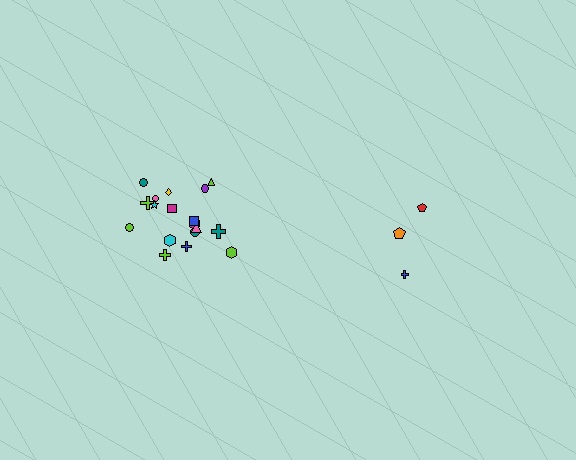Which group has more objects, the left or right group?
The left group.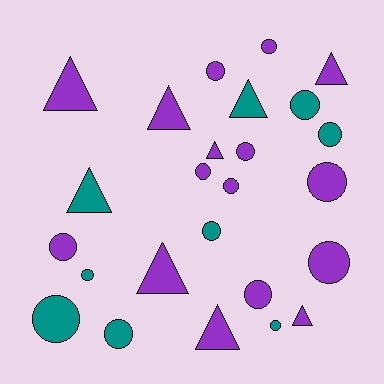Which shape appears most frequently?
Circle, with 16 objects.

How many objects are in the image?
There are 25 objects.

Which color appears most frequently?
Purple, with 16 objects.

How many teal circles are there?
There are 7 teal circles.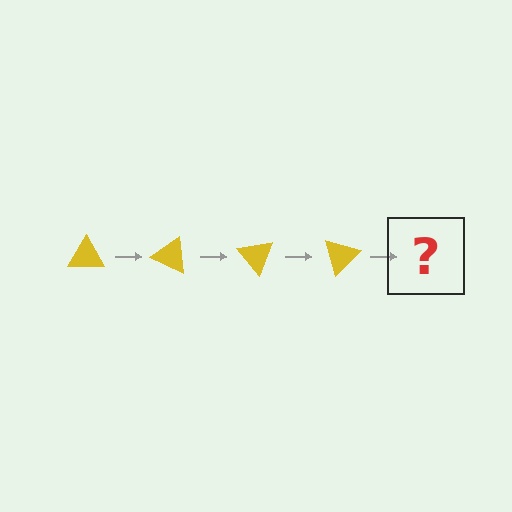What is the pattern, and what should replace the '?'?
The pattern is that the triangle rotates 25 degrees each step. The '?' should be a yellow triangle rotated 100 degrees.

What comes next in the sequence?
The next element should be a yellow triangle rotated 100 degrees.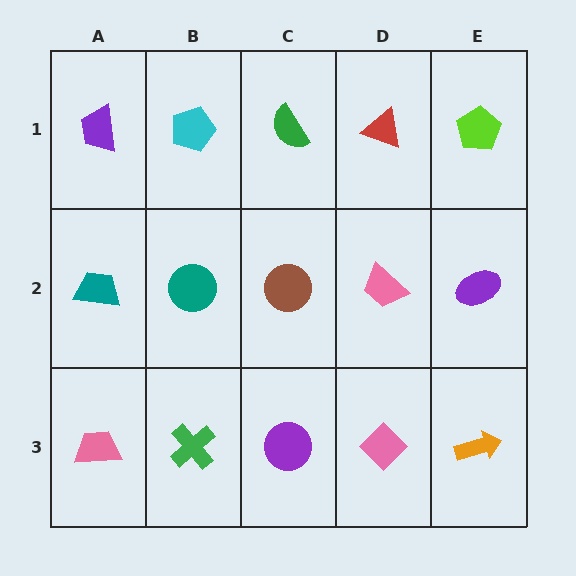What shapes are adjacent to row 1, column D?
A pink trapezoid (row 2, column D), a green semicircle (row 1, column C), a lime pentagon (row 1, column E).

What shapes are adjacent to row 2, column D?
A red triangle (row 1, column D), a pink diamond (row 3, column D), a brown circle (row 2, column C), a purple ellipse (row 2, column E).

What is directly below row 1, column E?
A purple ellipse.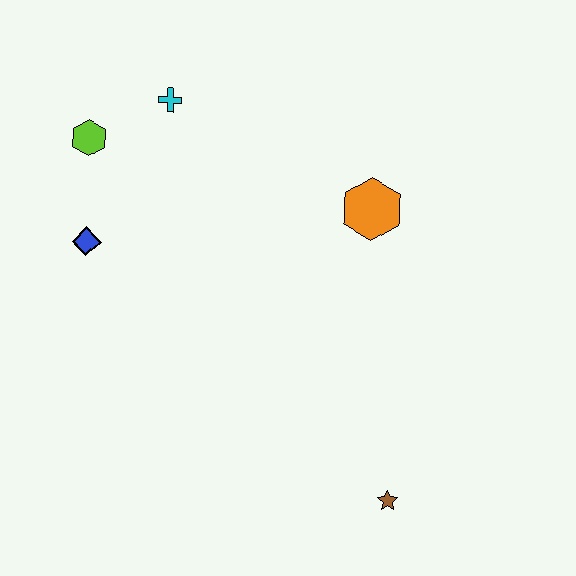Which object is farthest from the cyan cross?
The brown star is farthest from the cyan cross.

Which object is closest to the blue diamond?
The lime hexagon is closest to the blue diamond.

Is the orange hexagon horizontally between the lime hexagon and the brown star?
Yes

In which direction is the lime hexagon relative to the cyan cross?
The lime hexagon is to the left of the cyan cross.